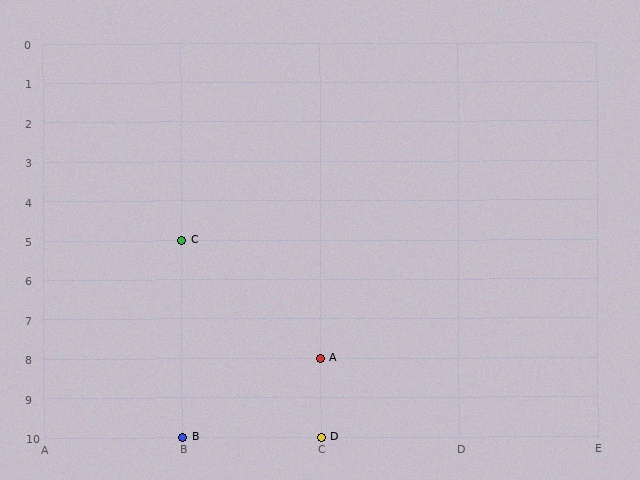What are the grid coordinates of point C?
Point C is at grid coordinates (B, 5).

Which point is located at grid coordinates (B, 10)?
Point B is at (B, 10).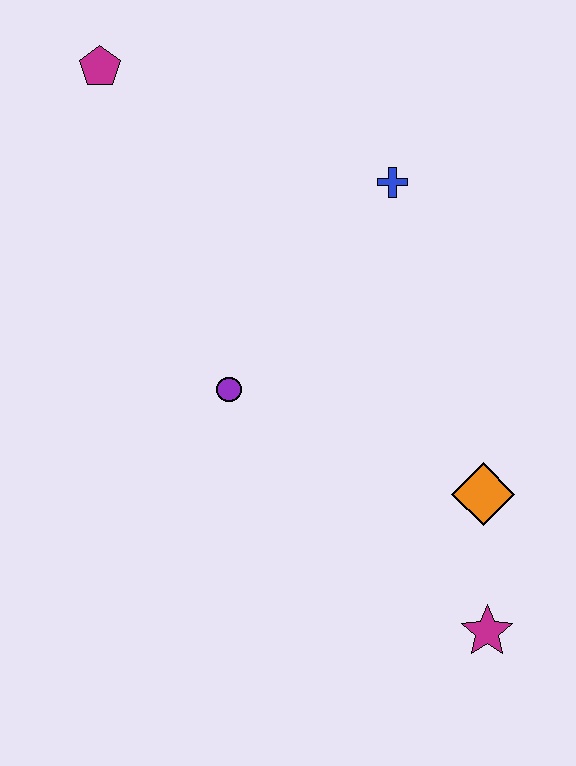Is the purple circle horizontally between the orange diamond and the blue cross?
No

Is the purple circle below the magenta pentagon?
Yes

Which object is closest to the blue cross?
The purple circle is closest to the blue cross.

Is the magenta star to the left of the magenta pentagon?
No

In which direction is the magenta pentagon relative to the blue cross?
The magenta pentagon is to the left of the blue cross.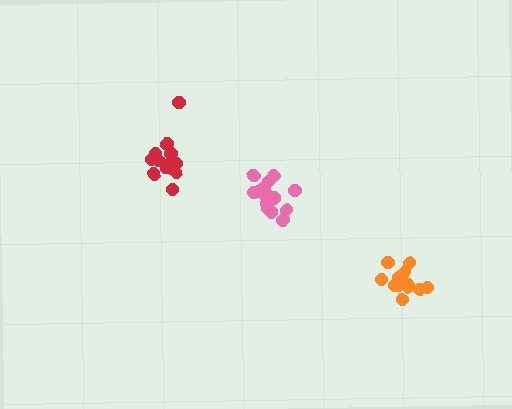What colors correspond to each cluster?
The clusters are colored: pink, orange, red.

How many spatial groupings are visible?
There are 3 spatial groupings.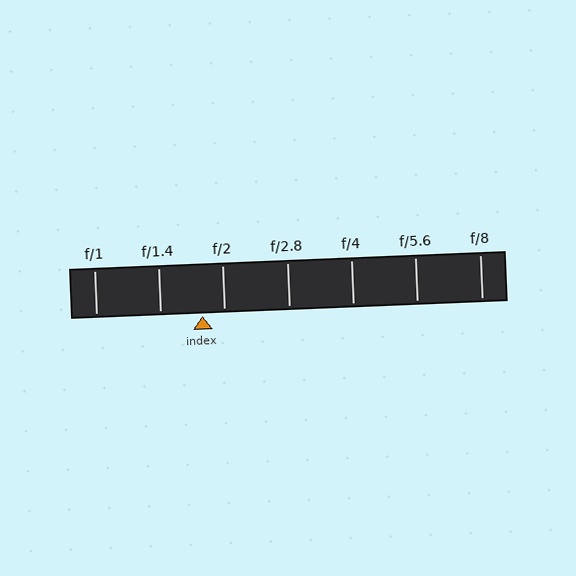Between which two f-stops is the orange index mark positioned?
The index mark is between f/1.4 and f/2.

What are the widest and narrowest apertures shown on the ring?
The widest aperture shown is f/1 and the narrowest is f/8.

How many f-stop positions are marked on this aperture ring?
There are 7 f-stop positions marked.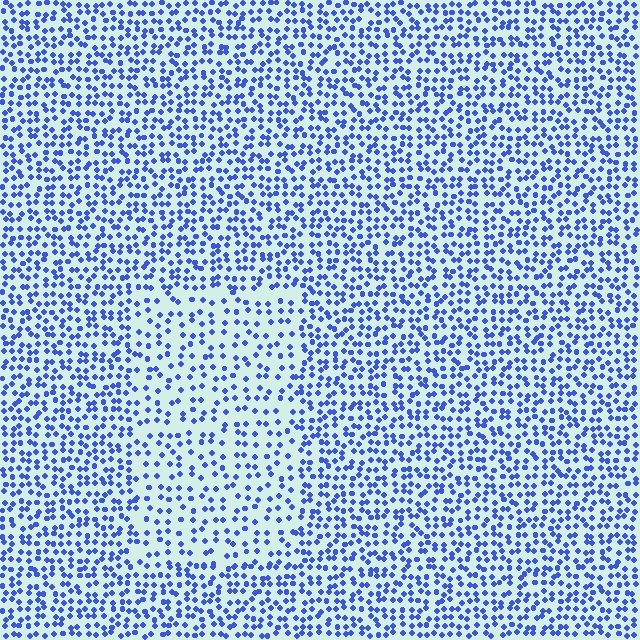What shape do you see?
I see a rectangle.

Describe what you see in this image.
The image contains small blue elements arranged at two different densities. A rectangle-shaped region is visible where the elements are less densely packed than the surrounding area.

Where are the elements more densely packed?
The elements are more densely packed outside the rectangle boundary.